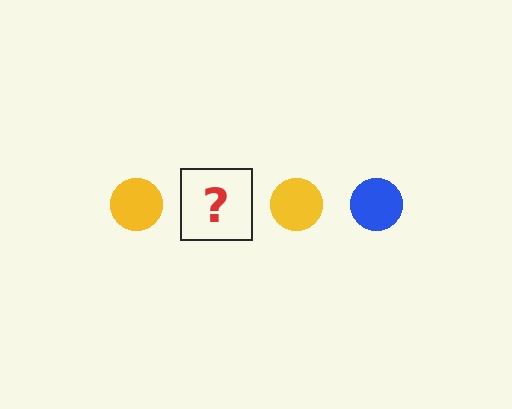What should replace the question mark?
The question mark should be replaced with a blue circle.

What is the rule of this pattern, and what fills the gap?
The rule is that the pattern cycles through yellow, blue circles. The gap should be filled with a blue circle.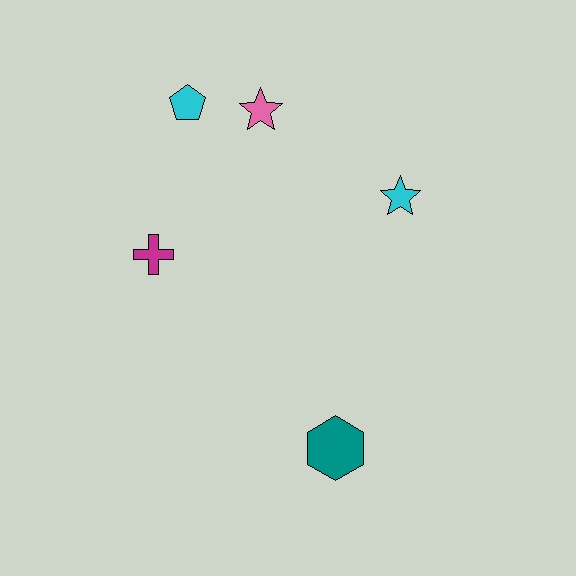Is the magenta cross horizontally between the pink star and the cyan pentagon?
No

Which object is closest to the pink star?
The cyan pentagon is closest to the pink star.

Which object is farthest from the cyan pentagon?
The teal hexagon is farthest from the cyan pentagon.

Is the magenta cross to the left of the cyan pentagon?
Yes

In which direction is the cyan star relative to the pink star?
The cyan star is to the right of the pink star.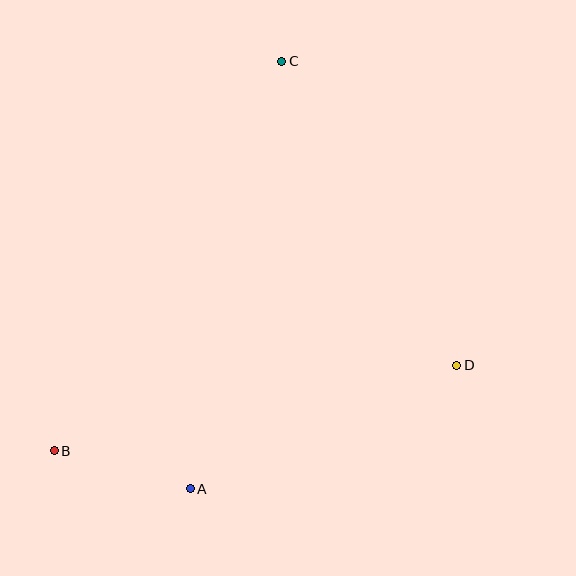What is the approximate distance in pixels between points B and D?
The distance between B and D is approximately 412 pixels.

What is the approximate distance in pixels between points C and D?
The distance between C and D is approximately 351 pixels.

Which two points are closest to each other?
Points A and B are closest to each other.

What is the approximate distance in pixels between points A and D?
The distance between A and D is approximately 294 pixels.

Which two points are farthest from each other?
Points B and C are farthest from each other.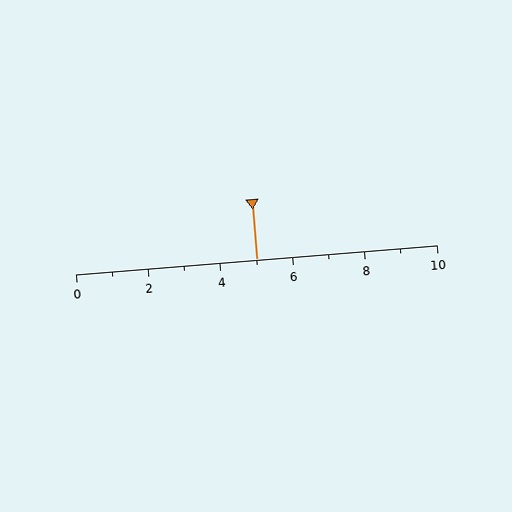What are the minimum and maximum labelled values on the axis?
The axis runs from 0 to 10.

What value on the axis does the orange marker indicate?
The marker indicates approximately 5.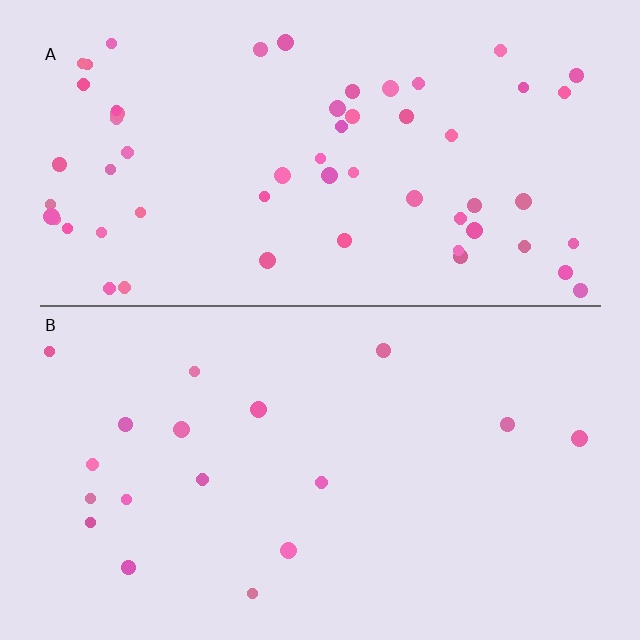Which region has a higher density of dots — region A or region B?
A (the top).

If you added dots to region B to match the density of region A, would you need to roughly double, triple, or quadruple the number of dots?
Approximately triple.